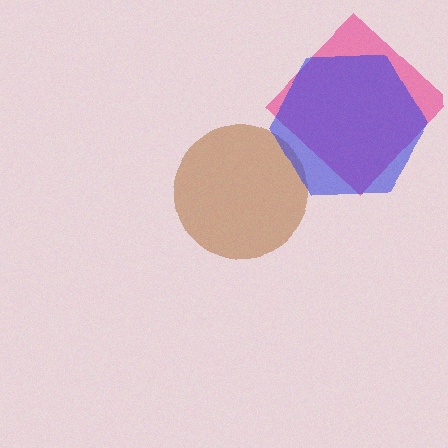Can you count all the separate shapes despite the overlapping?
Yes, there are 3 separate shapes.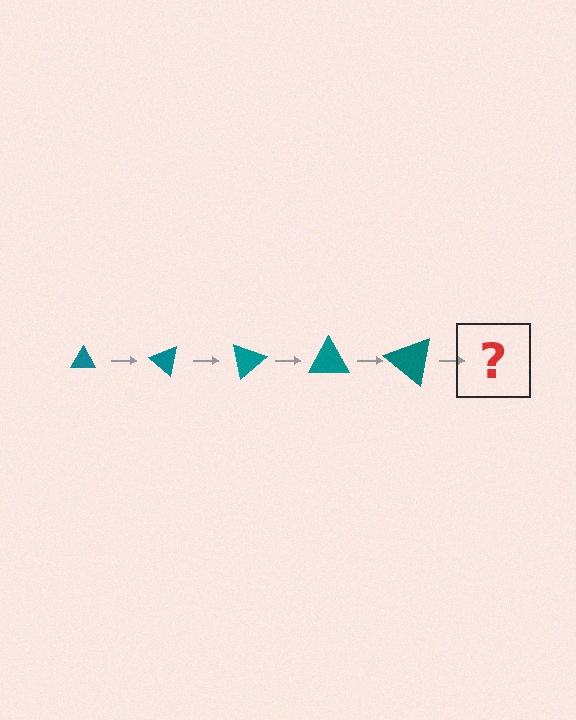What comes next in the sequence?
The next element should be a triangle, larger than the previous one and rotated 200 degrees from the start.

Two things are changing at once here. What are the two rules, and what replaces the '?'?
The two rules are that the triangle grows larger each step and it rotates 40 degrees each step. The '?' should be a triangle, larger than the previous one and rotated 200 degrees from the start.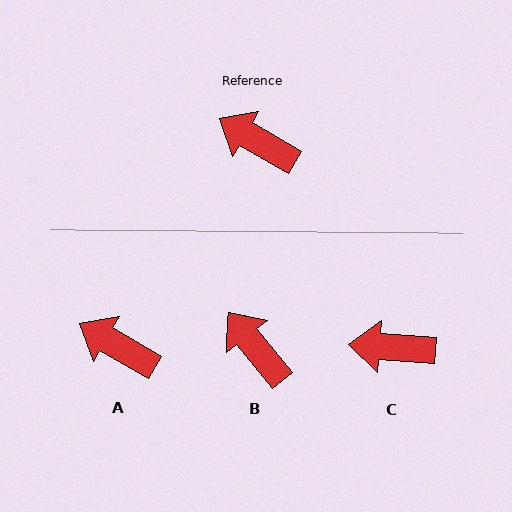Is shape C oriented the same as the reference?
No, it is off by about 26 degrees.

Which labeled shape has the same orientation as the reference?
A.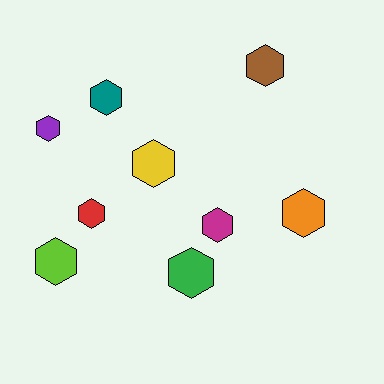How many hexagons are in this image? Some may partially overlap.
There are 9 hexagons.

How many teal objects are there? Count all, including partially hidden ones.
There is 1 teal object.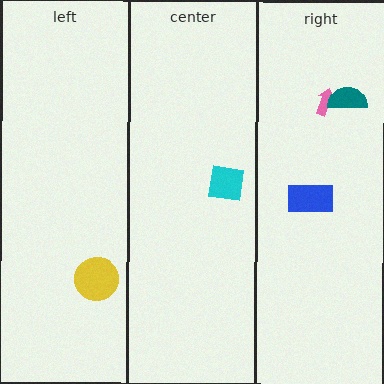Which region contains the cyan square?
The center region.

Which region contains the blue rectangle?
The right region.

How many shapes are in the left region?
1.